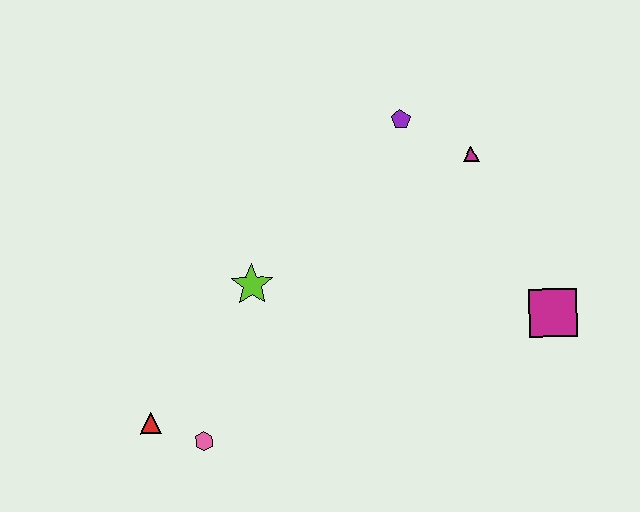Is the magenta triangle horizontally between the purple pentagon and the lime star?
No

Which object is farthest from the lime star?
The magenta square is farthest from the lime star.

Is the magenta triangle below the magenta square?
No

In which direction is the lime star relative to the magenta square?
The lime star is to the left of the magenta square.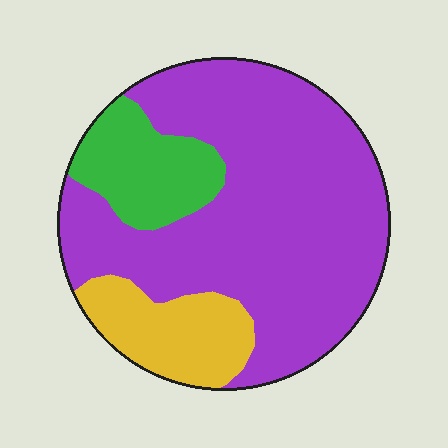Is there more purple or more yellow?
Purple.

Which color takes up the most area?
Purple, at roughly 70%.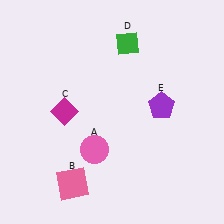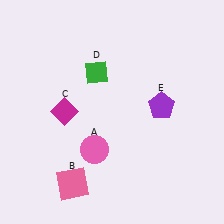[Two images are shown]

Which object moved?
The green diamond (D) moved left.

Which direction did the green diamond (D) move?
The green diamond (D) moved left.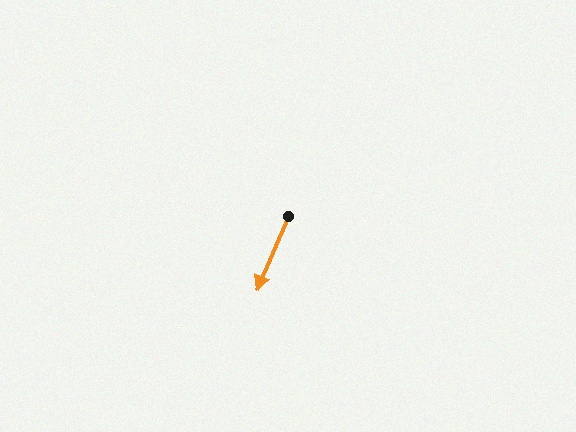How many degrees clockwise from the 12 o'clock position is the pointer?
Approximately 203 degrees.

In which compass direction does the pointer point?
Southwest.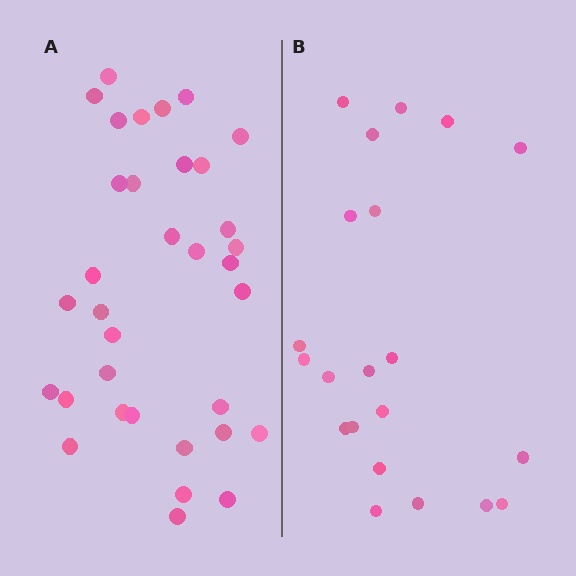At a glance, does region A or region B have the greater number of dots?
Region A (the left region) has more dots.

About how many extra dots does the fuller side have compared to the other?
Region A has approximately 15 more dots than region B.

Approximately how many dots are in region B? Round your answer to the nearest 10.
About 20 dots. (The exact count is 21, which rounds to 20.)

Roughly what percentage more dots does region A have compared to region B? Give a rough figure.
About 60% more.